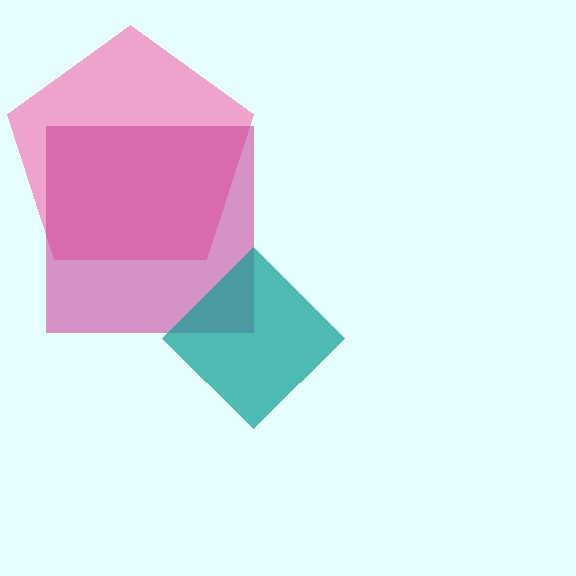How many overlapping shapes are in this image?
There are 3 overlapping shapes in the image.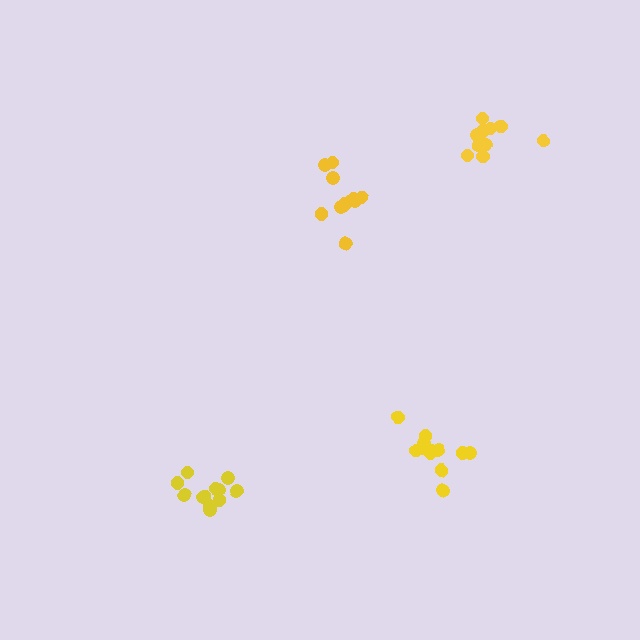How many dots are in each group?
Group 1: 12 dots, Group 2: 12 dots, Group 3: 10 dots, Group 4: 12 dots (46 total).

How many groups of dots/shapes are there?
There are 4 groups.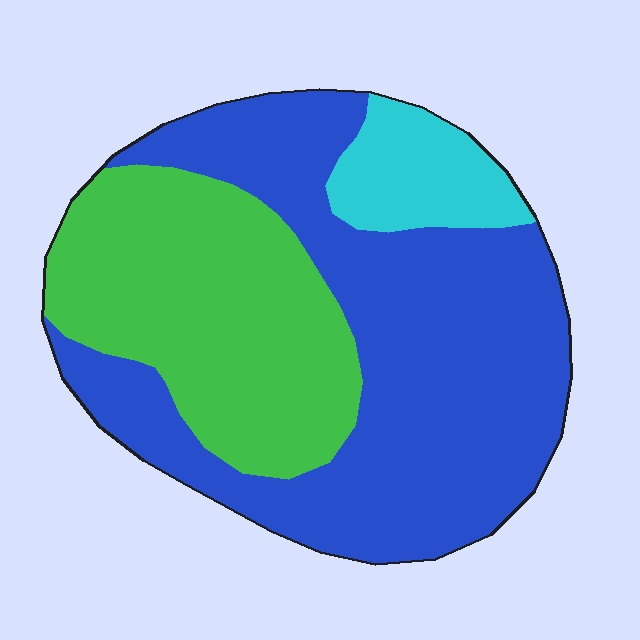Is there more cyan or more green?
Green.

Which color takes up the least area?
Cyan, at roughly 10%.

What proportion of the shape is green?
Green covers around 35% of the shape.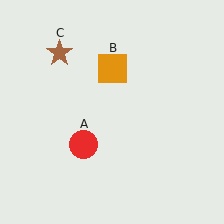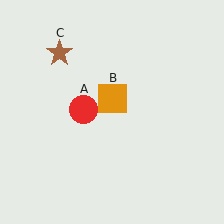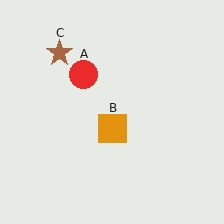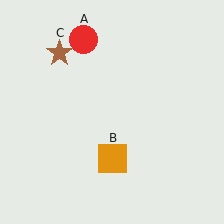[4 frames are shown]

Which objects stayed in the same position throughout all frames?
Brown star (object C) remained stationary.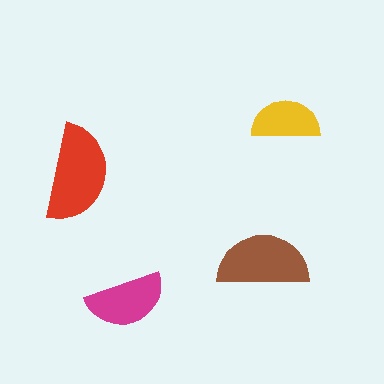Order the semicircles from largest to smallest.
the red one, the brown one, the magenta one, the yellow one.